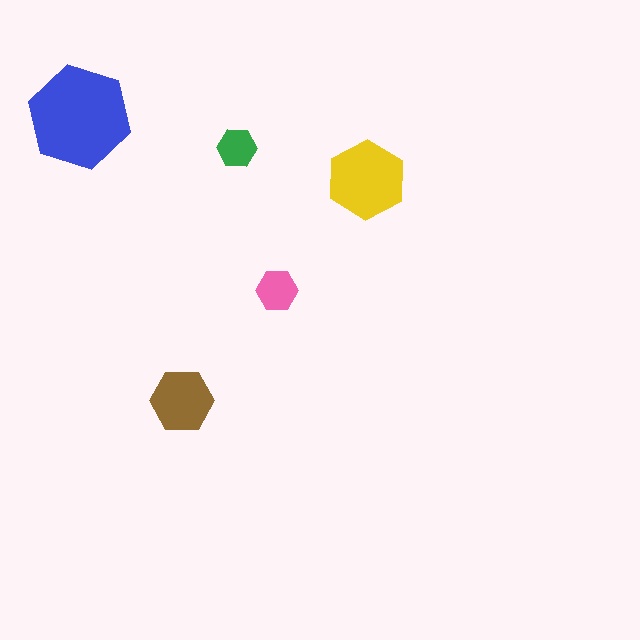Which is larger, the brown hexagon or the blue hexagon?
The blue one.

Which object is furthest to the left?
The blue hexagon is leftmost.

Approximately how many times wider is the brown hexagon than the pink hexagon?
About 1.5 times wider.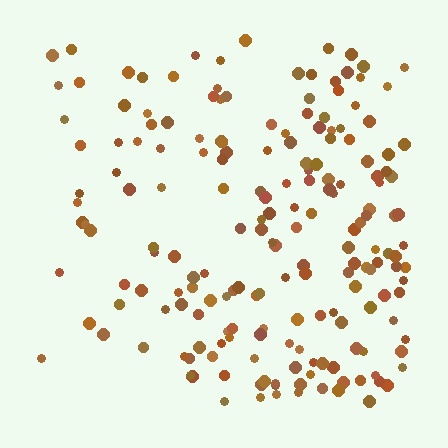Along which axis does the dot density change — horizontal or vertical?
Horizontal.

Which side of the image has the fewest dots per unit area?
The left.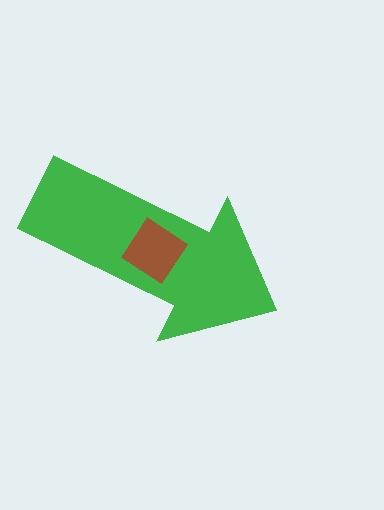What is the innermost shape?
The brown diamond.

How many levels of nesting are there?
2.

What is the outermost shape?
The green arrow.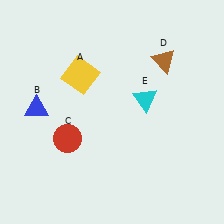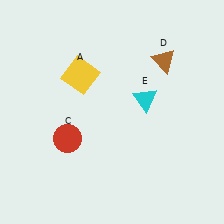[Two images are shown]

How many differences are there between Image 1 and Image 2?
There is 1 difference between the two images.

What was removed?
The blue triangle (B) was removed in Image 2.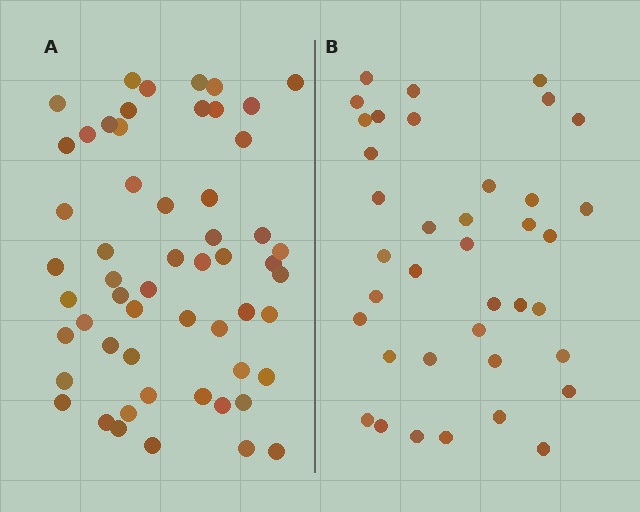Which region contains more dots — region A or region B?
Region A (the left region) has more dots.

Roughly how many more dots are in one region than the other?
Region A has approximately 20 more dots than region B.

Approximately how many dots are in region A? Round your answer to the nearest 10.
About 60 dots. (The exact count is 56, which rounds to 60.)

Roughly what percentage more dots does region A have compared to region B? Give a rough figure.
About 45% more.